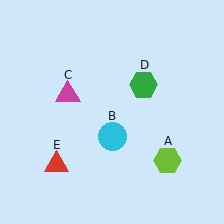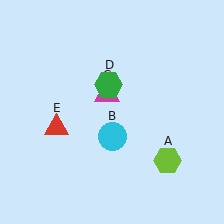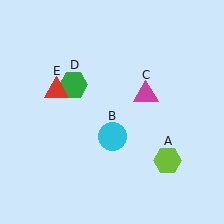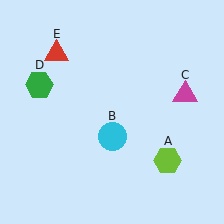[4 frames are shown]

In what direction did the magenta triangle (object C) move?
The magenta triangle (object C) moved right.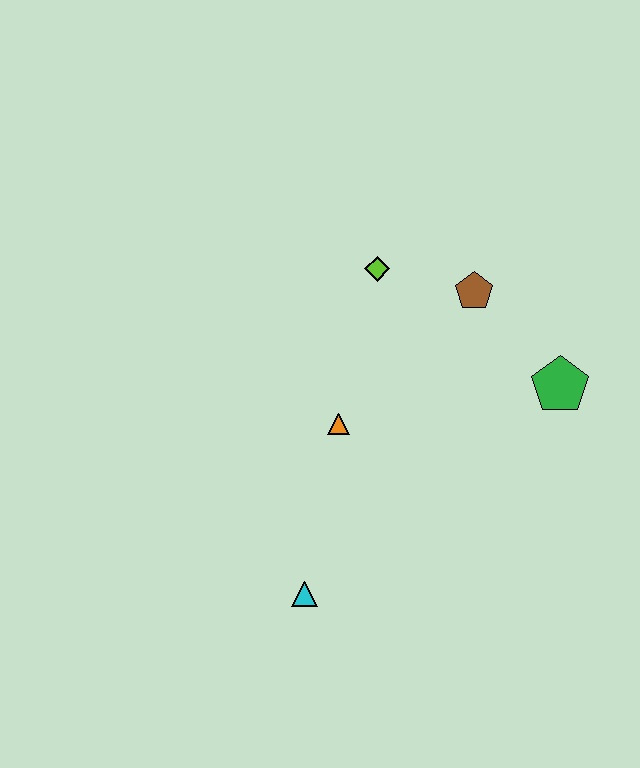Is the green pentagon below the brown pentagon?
Yes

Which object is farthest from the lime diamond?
The cyan triangle is farthest from the lime diamond.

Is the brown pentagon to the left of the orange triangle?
No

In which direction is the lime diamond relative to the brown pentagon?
The lime diamond is to the left of the brown pentagon.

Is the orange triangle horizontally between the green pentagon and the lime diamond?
No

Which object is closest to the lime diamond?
The brown pentagon is closest to the lime diamond.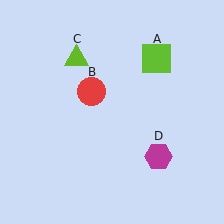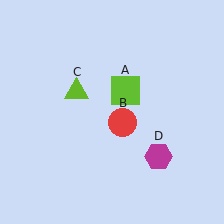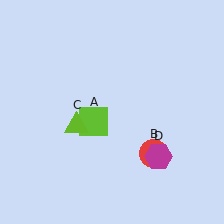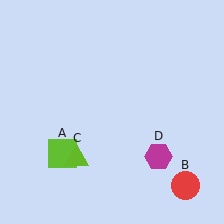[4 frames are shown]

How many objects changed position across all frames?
3 objects changed position: lime square (object A), red circle (object B), lime triangle (object C).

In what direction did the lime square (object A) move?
The lime square (object A) moved down and to the left.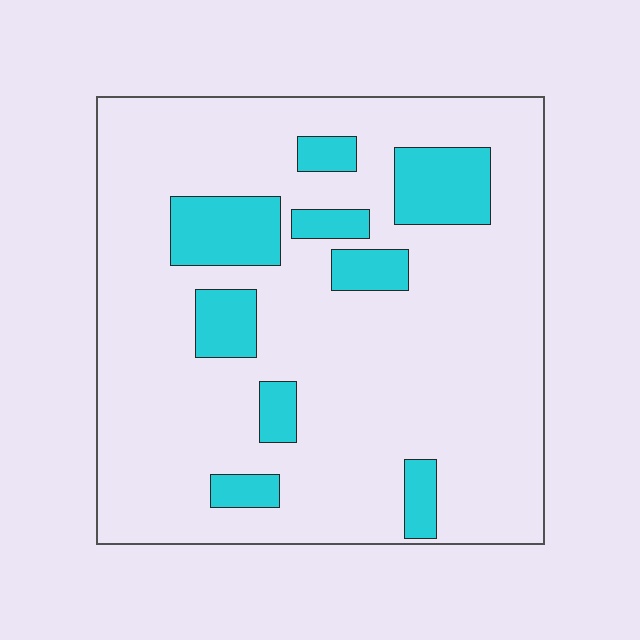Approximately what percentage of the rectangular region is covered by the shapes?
Approximately 15%.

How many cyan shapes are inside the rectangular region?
9.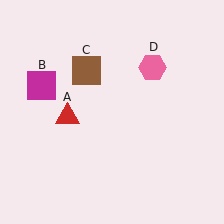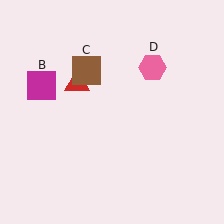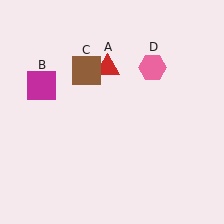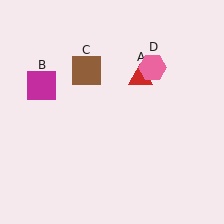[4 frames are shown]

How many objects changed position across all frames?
1 object changed position: red triangle (object A).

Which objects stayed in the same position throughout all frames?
Magenta square (object B) and brown square (object C) and pink hexagon (object D) remained stationary.